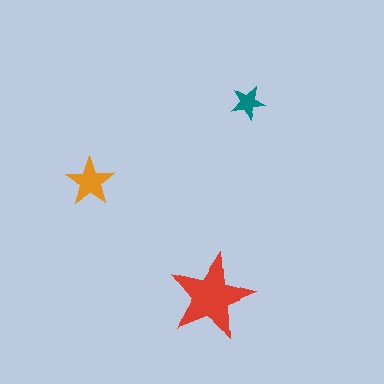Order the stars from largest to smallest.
the red one, the orange one, the teal one.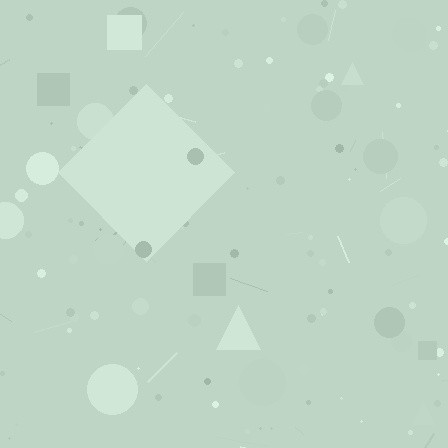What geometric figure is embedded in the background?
A diamond is embedded in the background.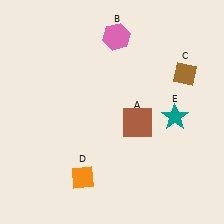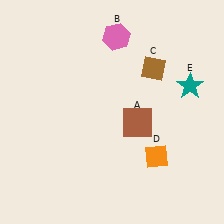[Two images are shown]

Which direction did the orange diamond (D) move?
The orange diamond (D) moved right.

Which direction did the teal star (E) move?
The teal star (E) moved up.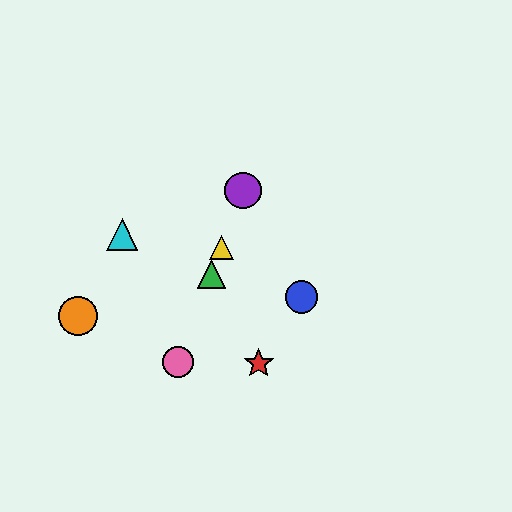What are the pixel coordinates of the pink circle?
The pink circle is at (178, 362).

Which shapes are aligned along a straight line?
The green triangle, the yellow triangle, the purple circle, the pink circle are aligned along a straight line.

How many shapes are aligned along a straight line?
4 shapes (the green triangle, the yellow triangle, the purple circle, the pink circle) are aligned along a straight line.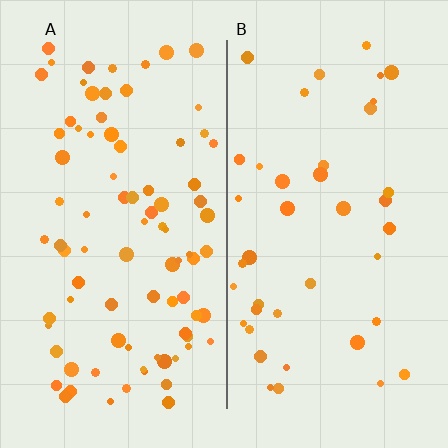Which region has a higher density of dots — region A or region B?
A (the left).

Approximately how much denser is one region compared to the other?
Approximately 2.1× — region A over region B.